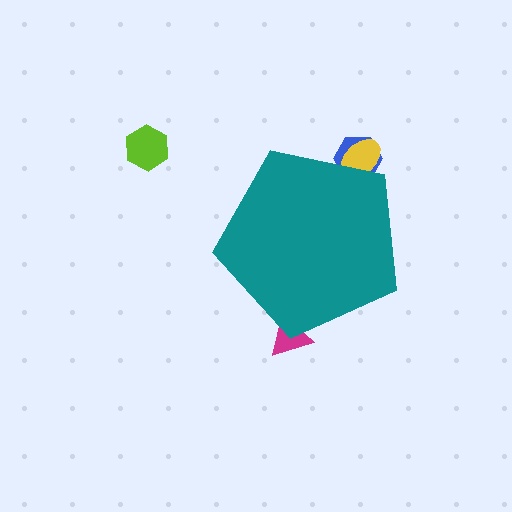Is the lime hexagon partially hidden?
No, the lime hexagon is fully visible.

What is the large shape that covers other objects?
A teal pentagon.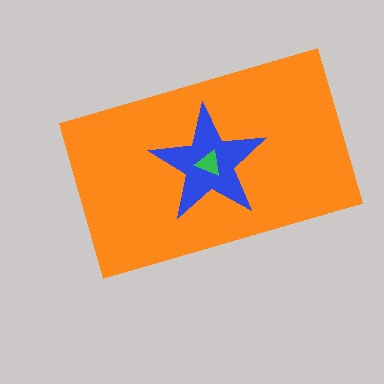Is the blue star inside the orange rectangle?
Yes.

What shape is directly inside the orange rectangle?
The blue star.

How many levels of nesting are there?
3.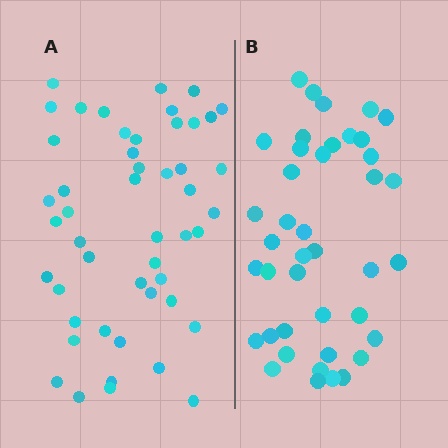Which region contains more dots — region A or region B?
Region A (the left region) has more dots.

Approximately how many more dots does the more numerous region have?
Region A has roughly 8 or so more dots than region B.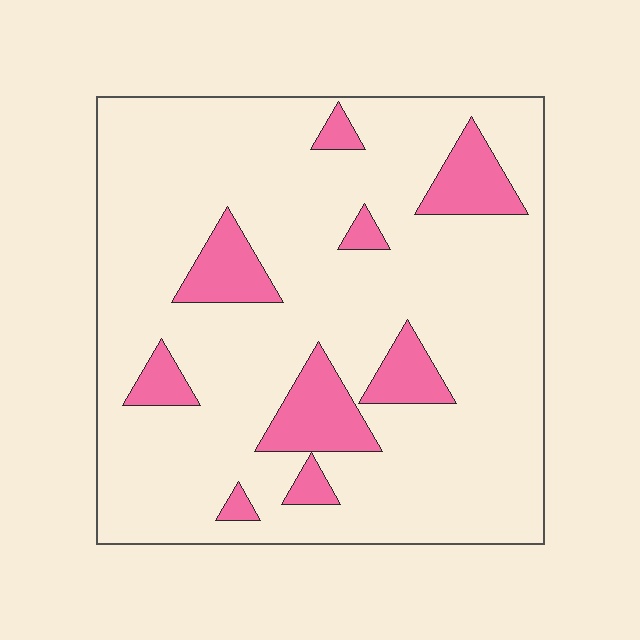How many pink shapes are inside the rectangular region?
9.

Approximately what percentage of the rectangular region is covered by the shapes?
Approximately 15%.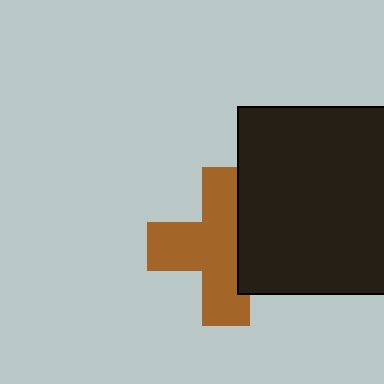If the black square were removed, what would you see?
You would see the complete brown cross.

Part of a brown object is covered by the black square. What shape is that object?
It is a cross.